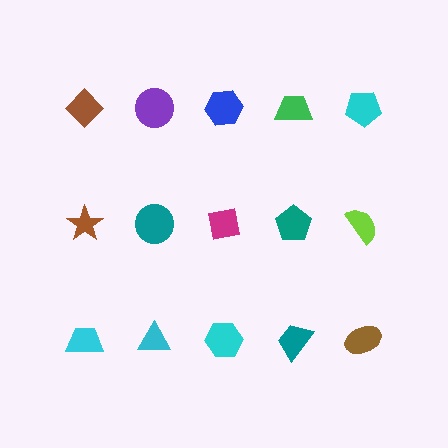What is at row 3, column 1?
A cyan trapezoid.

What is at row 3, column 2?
A cyan triangle.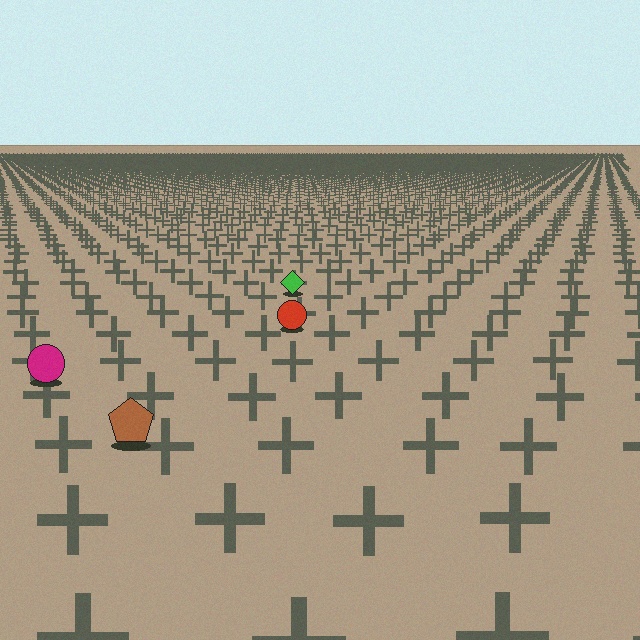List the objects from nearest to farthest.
From nearest to farthest: the brown pentagon, the magenta circle, the red circle, the green diamond.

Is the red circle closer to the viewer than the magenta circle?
No. The magenta circle is closer — you can tell from the texture gradient: the ground texture is coarser near it.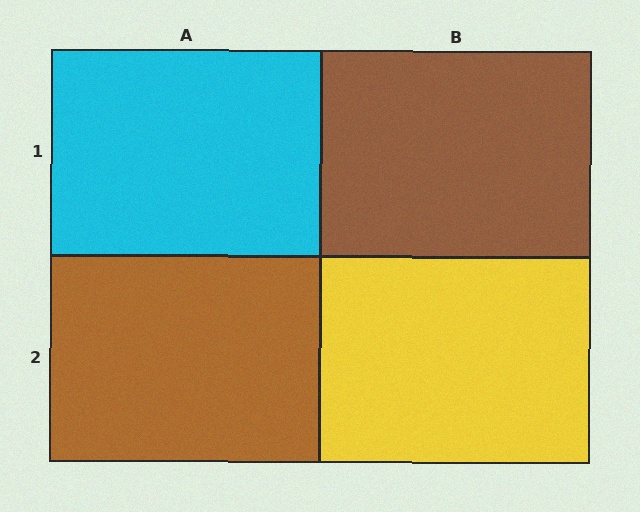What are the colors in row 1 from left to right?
Cyan, brown.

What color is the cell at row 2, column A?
Brown.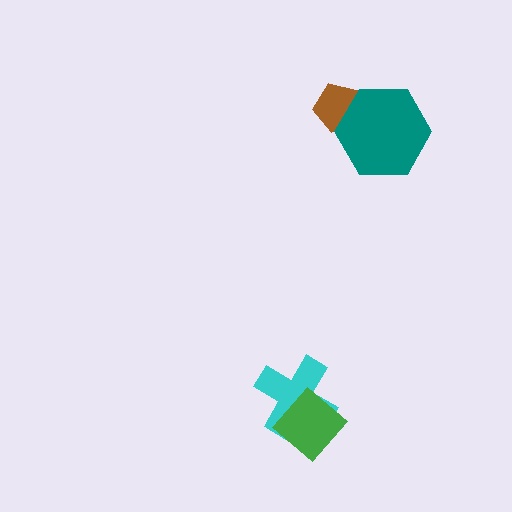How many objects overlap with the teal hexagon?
1 object overlaps with the teal hexagon.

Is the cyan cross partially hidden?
Yes, it is partially covered by another shape.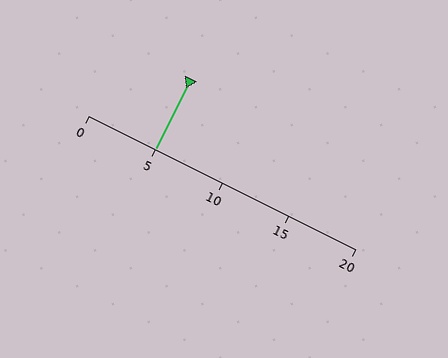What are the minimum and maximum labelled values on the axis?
The axis runs from 0 to 20.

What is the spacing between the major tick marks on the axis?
The major ticks are spaced 5 apart.